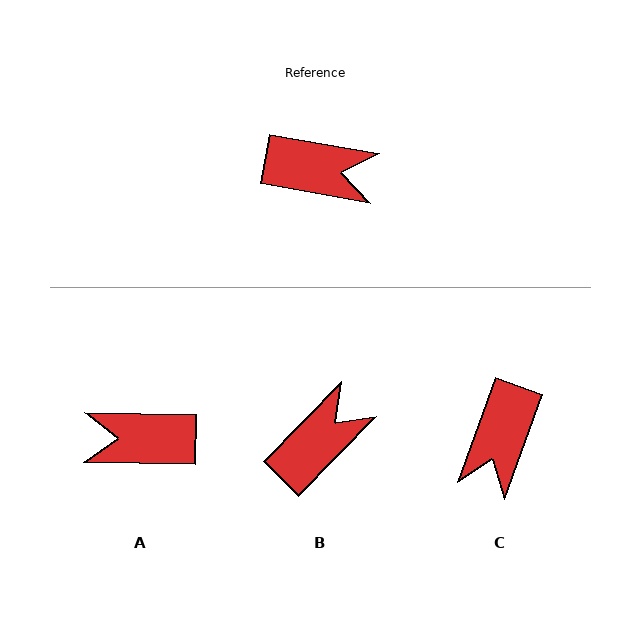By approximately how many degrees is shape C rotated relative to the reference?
Approximately 100 degrees clockwise.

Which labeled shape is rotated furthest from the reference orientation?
A, about 171 degrees away.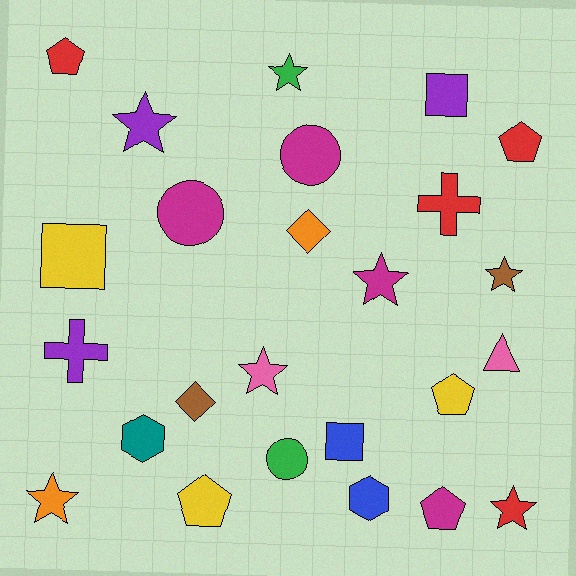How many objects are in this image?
There are 25 objects.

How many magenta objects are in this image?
There are 4 magenta objects.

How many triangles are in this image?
There is 1 triangle.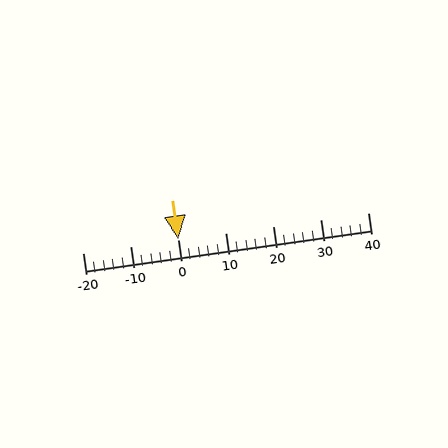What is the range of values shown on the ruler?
The ruler shows values from -20 to 40.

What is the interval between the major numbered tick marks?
The major tick marks are spaced 10 units apart.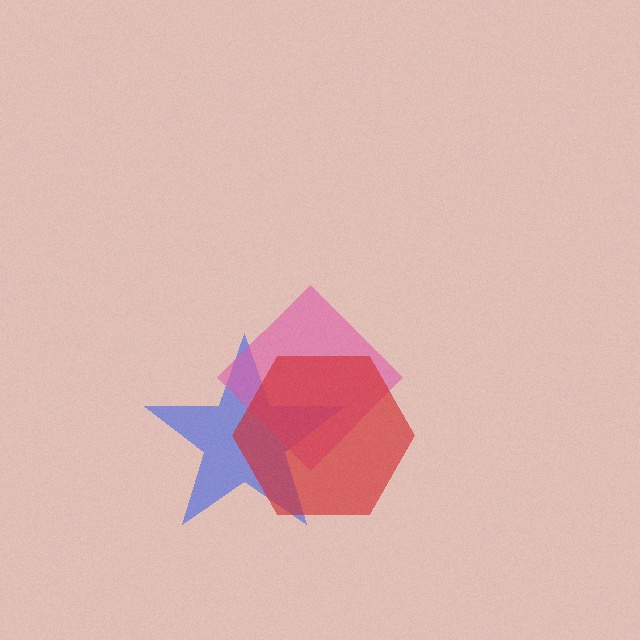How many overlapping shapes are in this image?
There are 3 overlapping shapes in the image.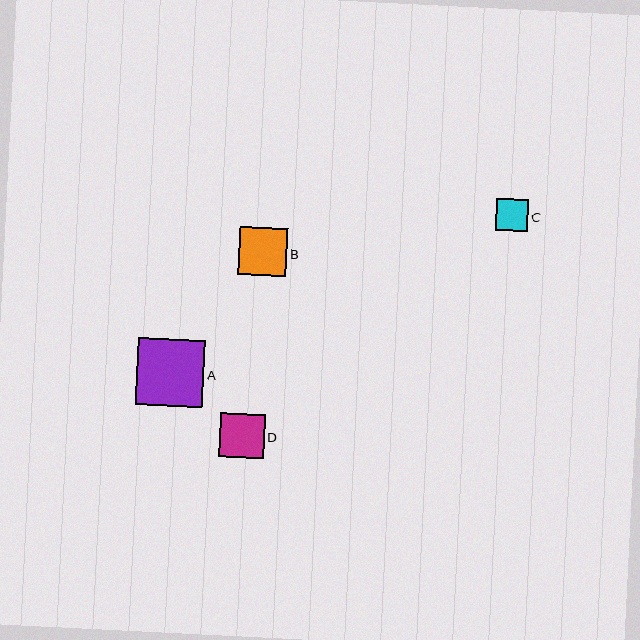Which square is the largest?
Square A is the largest with a size of approximately 67 pixels.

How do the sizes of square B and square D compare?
Square B and square D are approximately the same size.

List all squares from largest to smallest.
From largest to smallest: A, B, D, C.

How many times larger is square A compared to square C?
Square A is approximately 2.1 times the size of square C.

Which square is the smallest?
Square C is the smallest with a size of approximately 32 pixels.